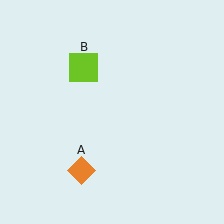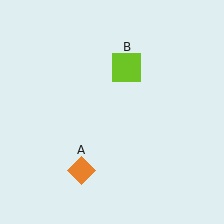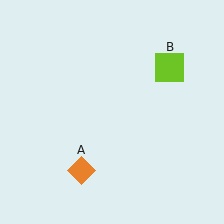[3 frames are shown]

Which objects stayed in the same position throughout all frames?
Orange diamond (object A) remained stationary.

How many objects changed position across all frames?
1 object changed position: lime square (object B).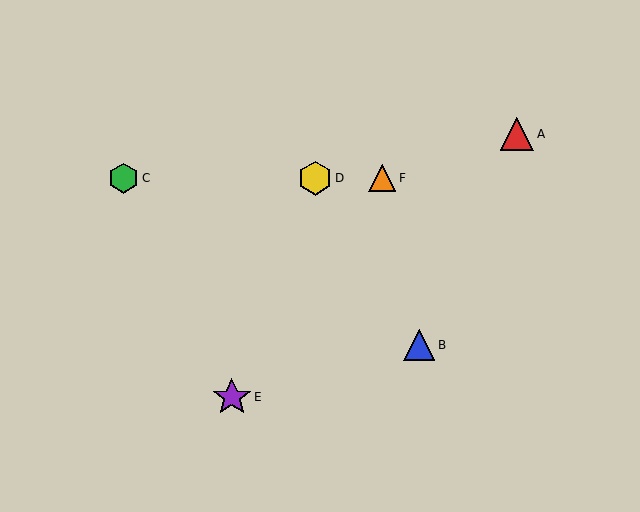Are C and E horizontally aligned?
No, C is at y≈178 and E is at y≈397.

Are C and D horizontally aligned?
Yes, both are at y≈178.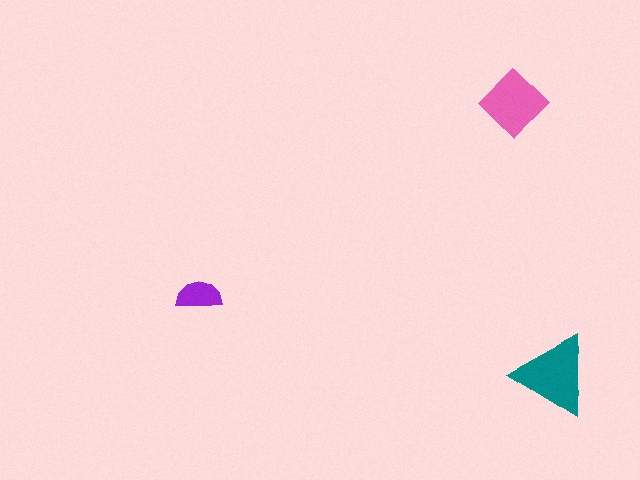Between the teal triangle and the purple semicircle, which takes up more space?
The teal triangle.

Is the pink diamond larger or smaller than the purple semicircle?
Larger.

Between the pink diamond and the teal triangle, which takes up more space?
The teal triangle.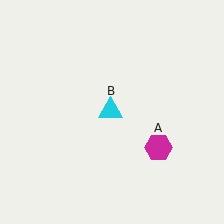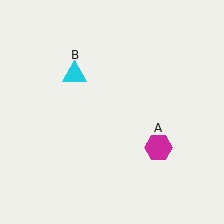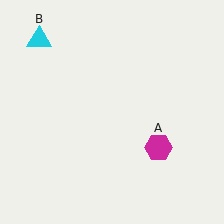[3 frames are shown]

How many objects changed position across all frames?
1 object changed position: cyan triangle (object B).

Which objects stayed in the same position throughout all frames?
Magenta hexagon (object A) remained stationary.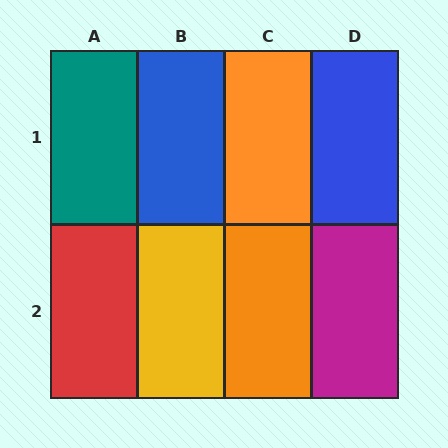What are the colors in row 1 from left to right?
Teal, blue, orange, blue.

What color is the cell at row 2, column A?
Red.